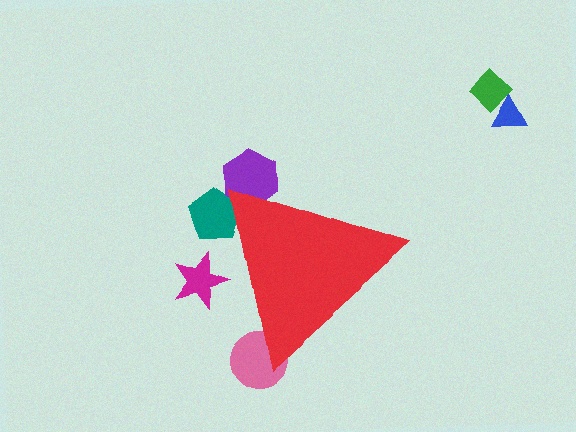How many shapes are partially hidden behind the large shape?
4 shapes are partially hidden.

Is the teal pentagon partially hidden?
Yes, the teal pentagon is partially hidden behind the red triangle.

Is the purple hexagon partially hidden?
Yes, the purple hexagon is partially hidden behind the red triangle.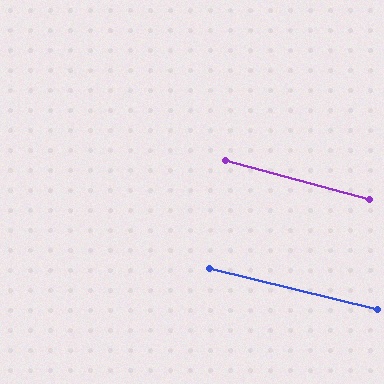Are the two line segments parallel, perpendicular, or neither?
Parallel — their directions differ by only 1.3°.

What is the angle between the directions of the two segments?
Approximately 1 degree.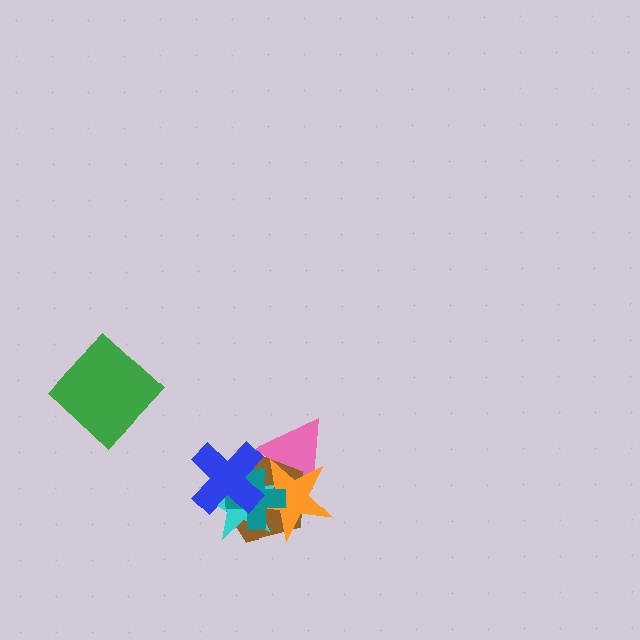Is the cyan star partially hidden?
Yes, it is partially covered by another shape.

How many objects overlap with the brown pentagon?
5 objects overlap with the brown pentagon.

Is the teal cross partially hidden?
Yes, it is partially covered by another shape.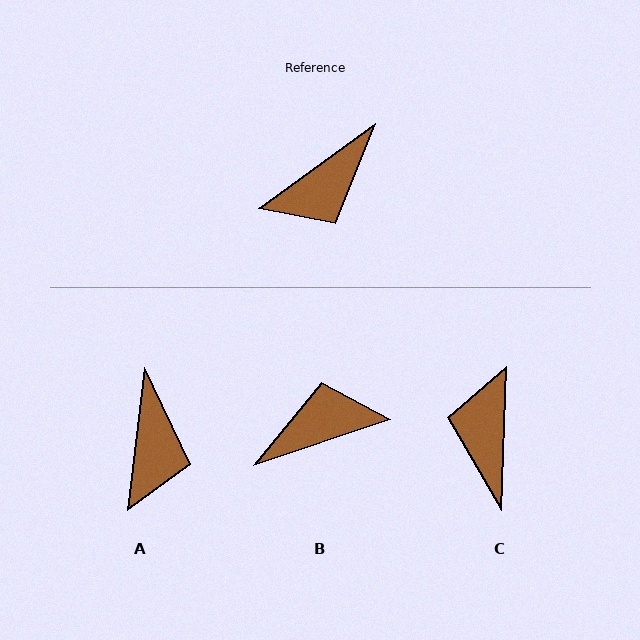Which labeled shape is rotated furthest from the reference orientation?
B, about 163 degrees away.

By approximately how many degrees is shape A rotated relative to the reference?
Approximately 47 degrees counter-clockwise.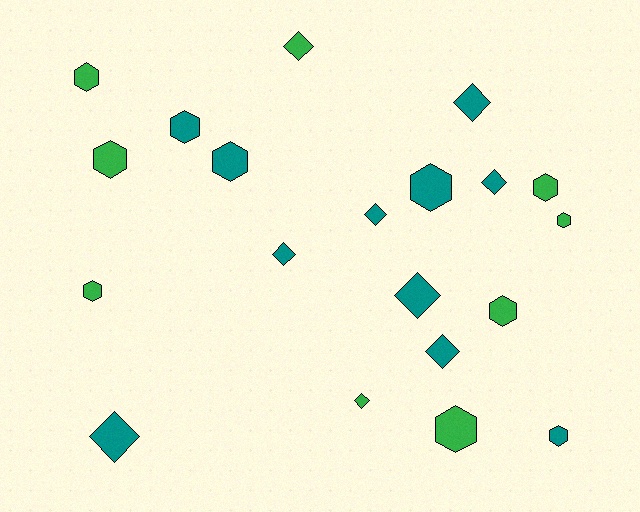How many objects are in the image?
There are 20 objects.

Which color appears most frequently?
Teal, with 11 objects.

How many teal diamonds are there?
There are 7 teal diamonds.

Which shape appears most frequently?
Hexagon, with 11 objects.